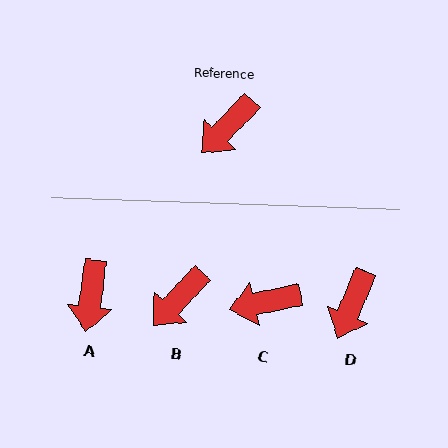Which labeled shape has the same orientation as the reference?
B.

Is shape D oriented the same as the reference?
No, it is off by about 21 degrees.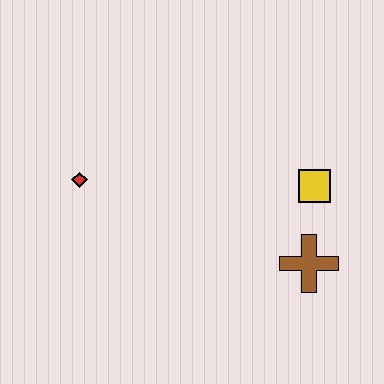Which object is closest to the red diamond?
The yellow square is closest to the red diamond.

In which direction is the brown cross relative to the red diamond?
The brown cross is to the right of the red diamond.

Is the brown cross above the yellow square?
No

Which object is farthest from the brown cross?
The red diamond is farthest from the brown cross.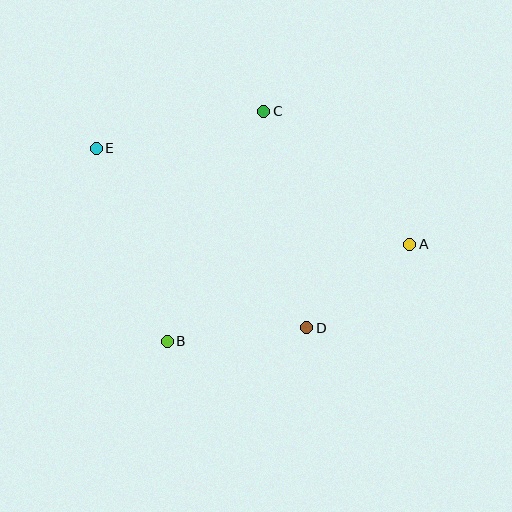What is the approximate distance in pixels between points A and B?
The distance between A and B is approximately 261 pixels.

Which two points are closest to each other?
Points A and D are closest to each other.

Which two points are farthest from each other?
Points A and E are farthest from each other.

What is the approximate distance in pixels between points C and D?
The distance between C and D is approximately 221 pixels.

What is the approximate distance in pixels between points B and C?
The distance between B and C is approximately 249 pixels.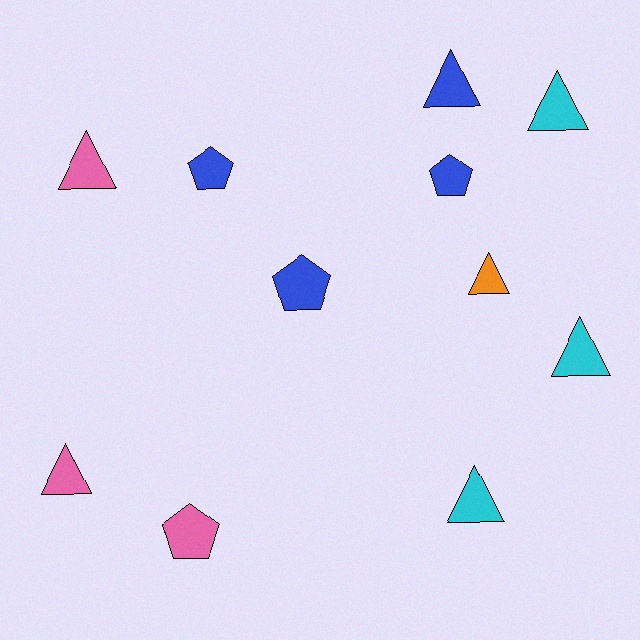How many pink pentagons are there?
There is 1 pink pentagon.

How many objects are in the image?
There are 11 objects.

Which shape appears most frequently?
Triangle, with 7 objects.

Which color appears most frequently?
Blue, with 4 objects.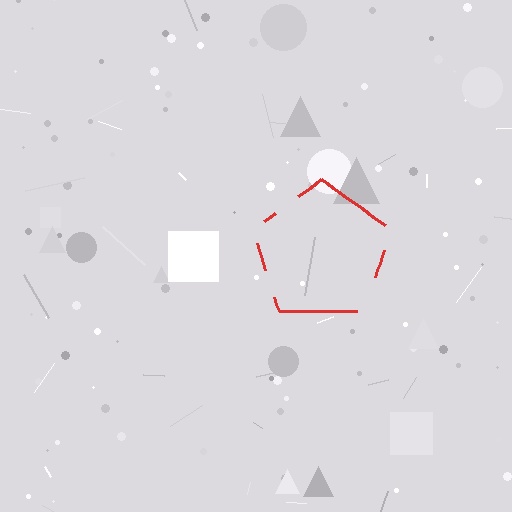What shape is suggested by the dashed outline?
The dashed outline suggests a pentagon.